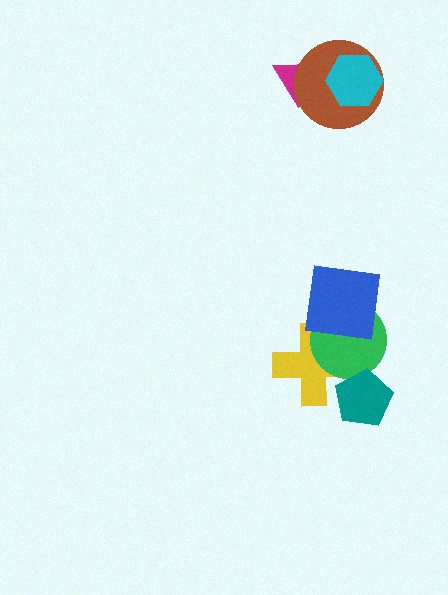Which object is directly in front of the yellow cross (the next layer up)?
The green circle is directly in front of the yellow cross.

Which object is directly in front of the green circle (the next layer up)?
The blue square is directly in front of the green circle.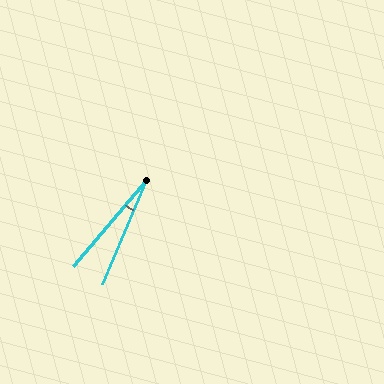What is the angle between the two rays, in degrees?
Approximately 17 degrees.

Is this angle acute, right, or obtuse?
It is acute.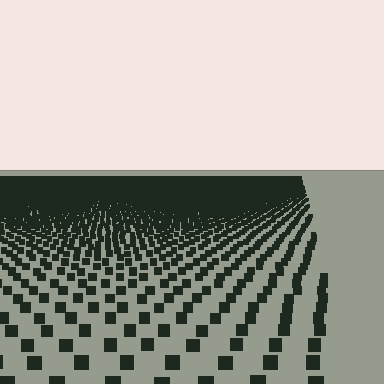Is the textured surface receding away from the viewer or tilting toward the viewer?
The surface is receding away from the viewer. Texture elements get smaller and denser toward the top.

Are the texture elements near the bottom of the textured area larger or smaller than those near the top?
Larger. Near the bottom, elements are closer to the viewer and appear at a bigger on-screen size.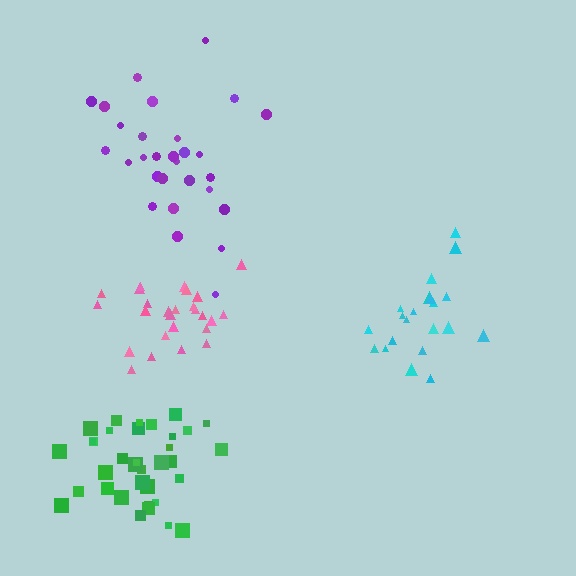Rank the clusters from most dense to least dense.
pink, green, cyan, purple.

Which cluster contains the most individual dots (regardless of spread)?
Green (35).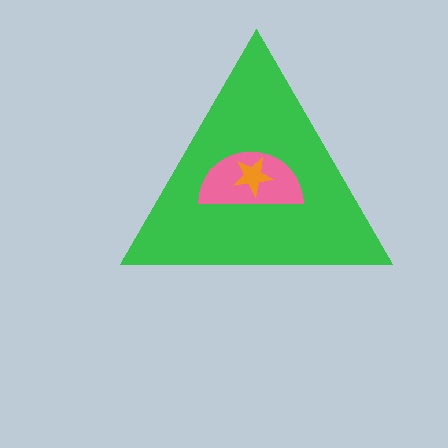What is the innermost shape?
The orange star.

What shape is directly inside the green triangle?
The pink semicircle.